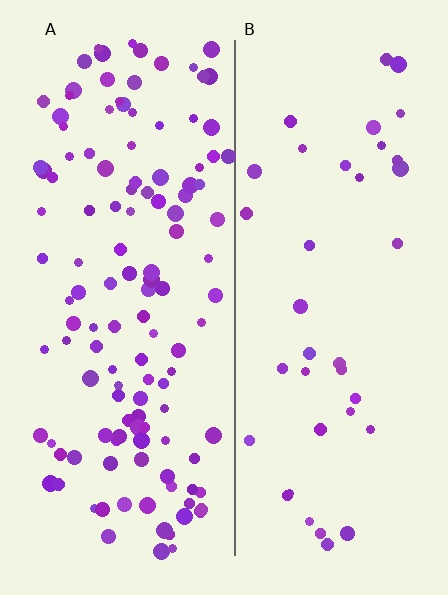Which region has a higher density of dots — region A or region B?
A (the left).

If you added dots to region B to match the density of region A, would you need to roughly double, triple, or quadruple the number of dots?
Approximately triple.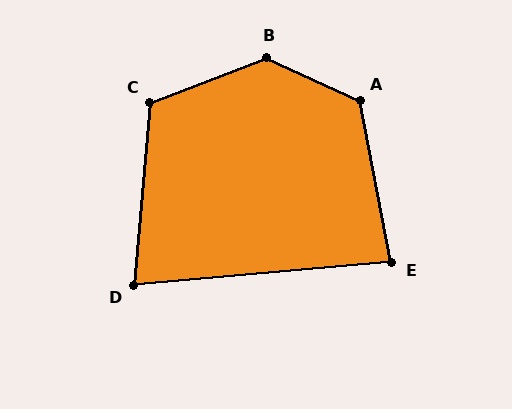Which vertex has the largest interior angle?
B, at approximately 134 degrees.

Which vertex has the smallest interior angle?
D, at approximately 80 degrees.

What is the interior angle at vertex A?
Approximately 126 degrees (obtuse).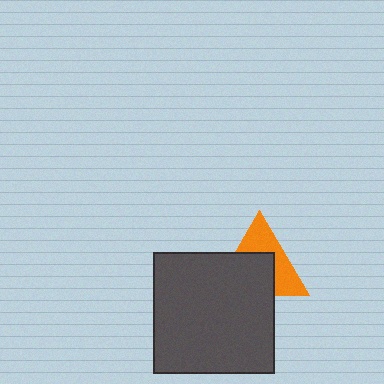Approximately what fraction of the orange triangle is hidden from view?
Roughly 54% of the orange triangle is hidden behind the dark gray square.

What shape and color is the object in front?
The object in front is a dark gray square.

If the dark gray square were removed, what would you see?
You would see the complete orange triangle.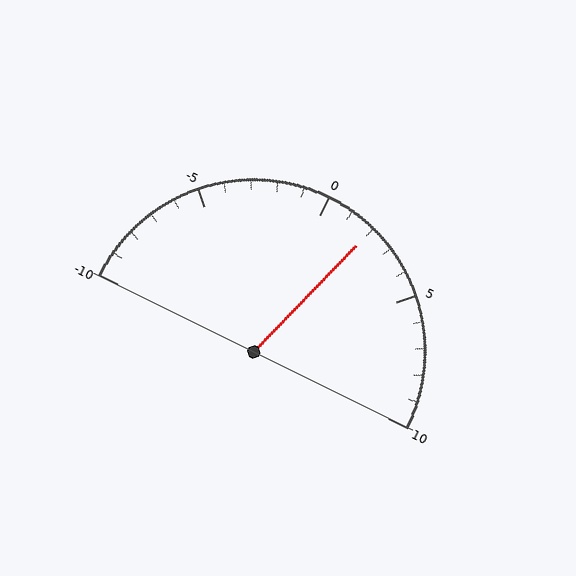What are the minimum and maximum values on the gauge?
The gauge ranges from -10 to 10.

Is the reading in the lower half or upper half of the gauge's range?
The reading is in the upper half of the range (-10 to 10).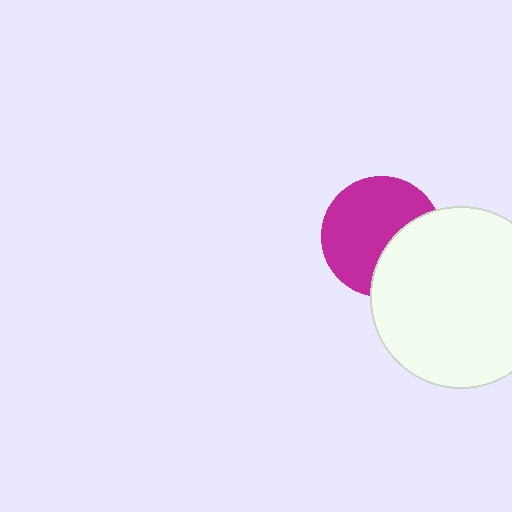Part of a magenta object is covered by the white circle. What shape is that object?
It is a circle.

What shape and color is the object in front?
The object in front is a white circle.